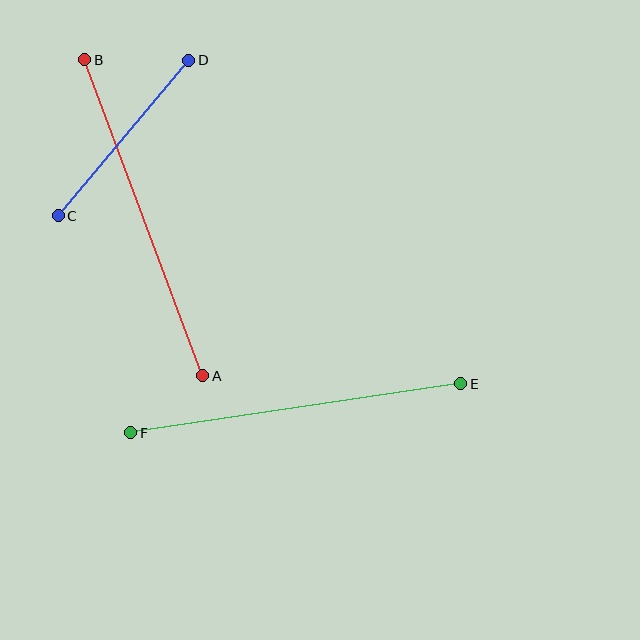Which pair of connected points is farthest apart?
Points A and B are farthest apart.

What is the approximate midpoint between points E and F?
The midpoint is at approximately (296, 408) pixels.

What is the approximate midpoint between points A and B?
The midpoint is at approximately (144, 218) pixels.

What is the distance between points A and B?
The distance is approximately 338 pixels.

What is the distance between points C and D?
The distance is approximately 203 pixels.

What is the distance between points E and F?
The distance is approximately 334 pixels.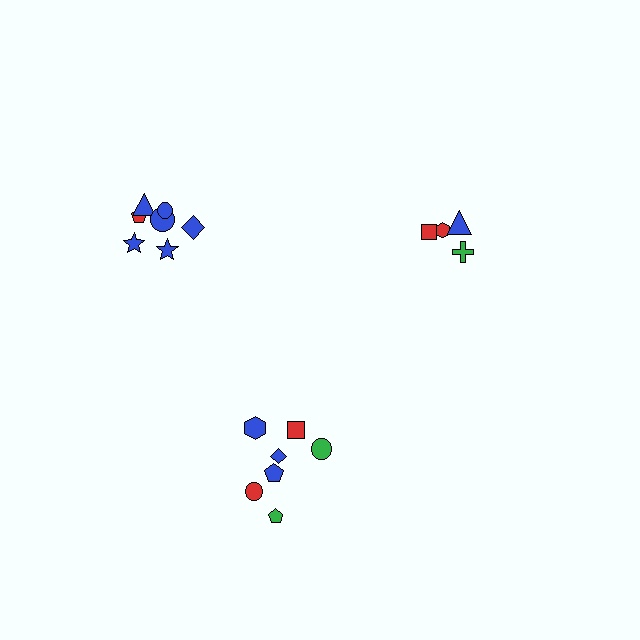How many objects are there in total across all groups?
There are 18 objects.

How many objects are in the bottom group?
There are 7 objects.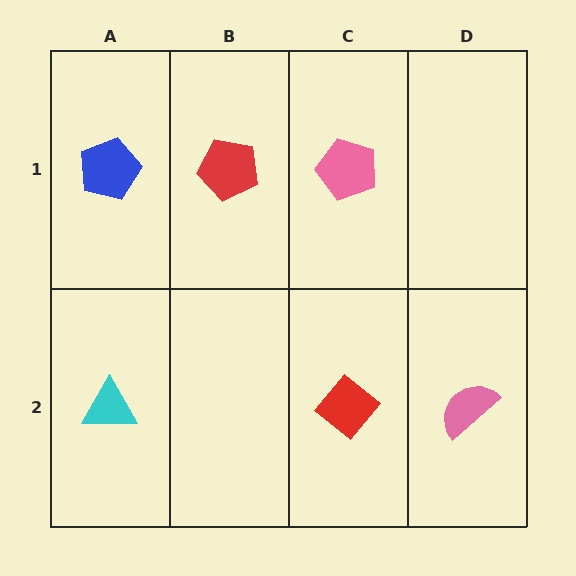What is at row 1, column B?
A red pentagon.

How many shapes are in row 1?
3 shapes.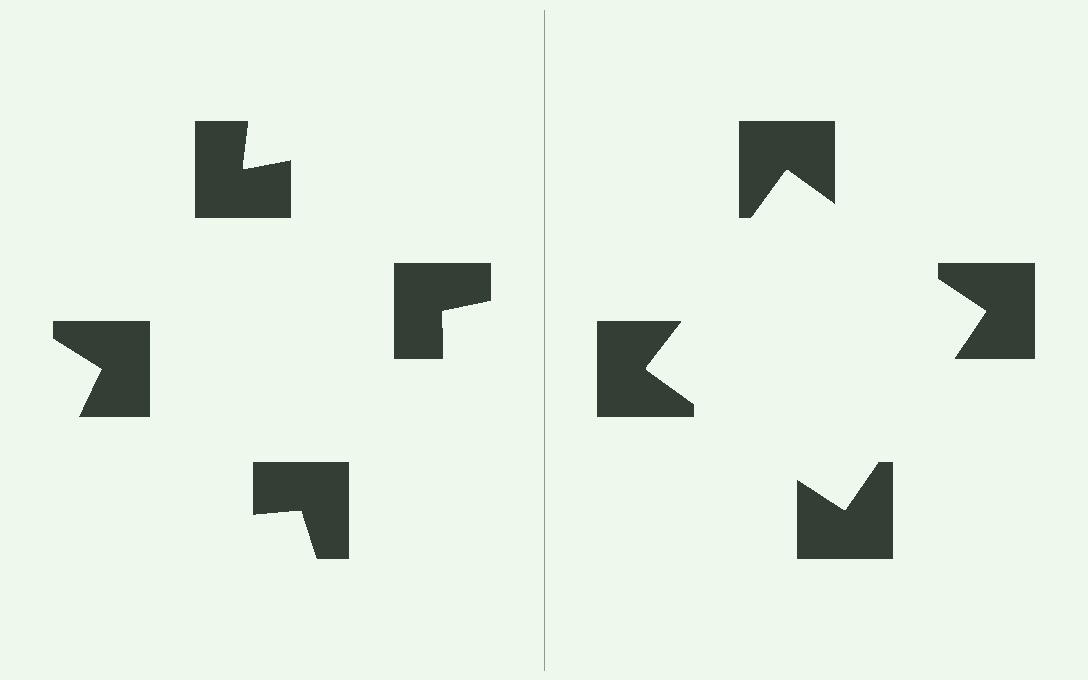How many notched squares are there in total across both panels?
8 — 4 on each side.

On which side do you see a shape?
An illusory square appears on the right side. On the left side the wedge cuts are rotated, so no coherent shape forms.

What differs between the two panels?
The notched squares are positioned identically on both sides; only the wedge orientations differ. On the right they align to a square; on the left they are misaligned.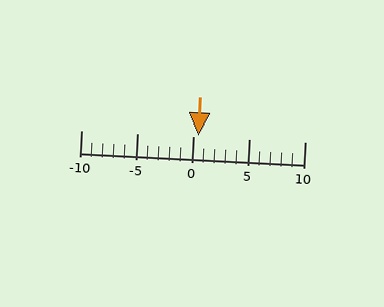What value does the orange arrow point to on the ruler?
The orange arrow points to approximately 0.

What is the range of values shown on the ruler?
The ruler shows values from -10 to 10.